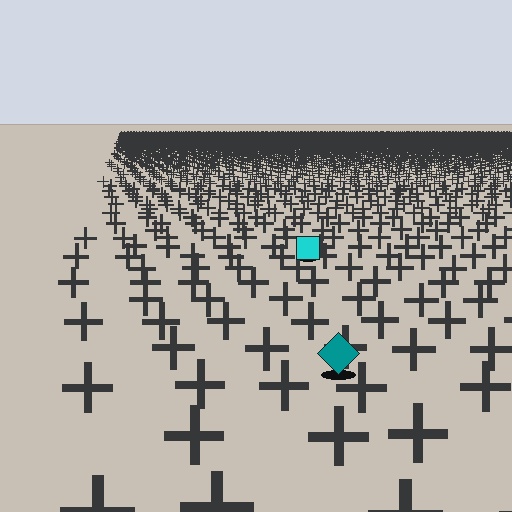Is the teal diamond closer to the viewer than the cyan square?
Yes. The teal diamond is closer — you can tell from the texture gradient: the ground texture is coarser near it.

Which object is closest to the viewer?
The teal diamond is closest. The texture marks near it are larger and more spread out.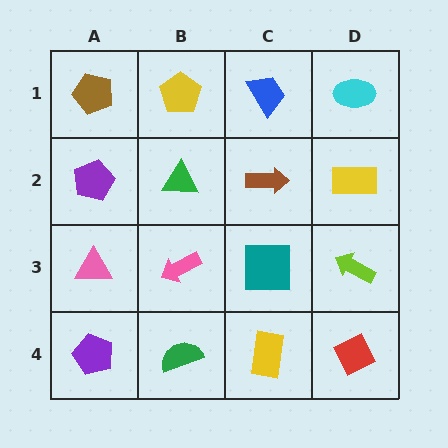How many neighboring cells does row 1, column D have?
2.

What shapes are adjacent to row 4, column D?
A lime arrow (row 3, column D), a yellow rectangle (row 4, column C).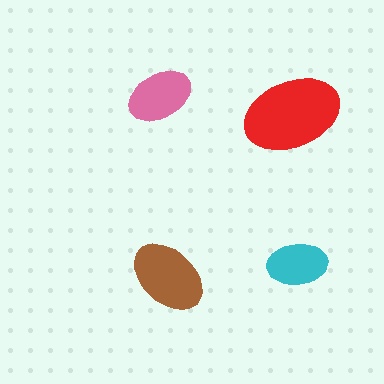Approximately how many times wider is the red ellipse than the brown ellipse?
About 1.5 times wider.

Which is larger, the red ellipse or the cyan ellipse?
The red one.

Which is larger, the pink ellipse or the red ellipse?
The red one.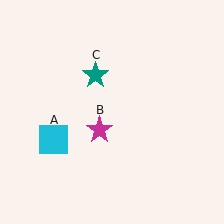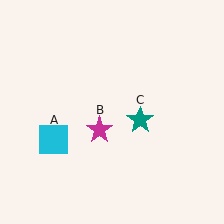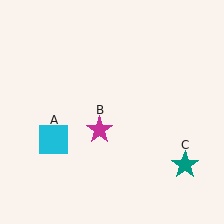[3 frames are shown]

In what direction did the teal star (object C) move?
The teal star (object C) moved down and to the right.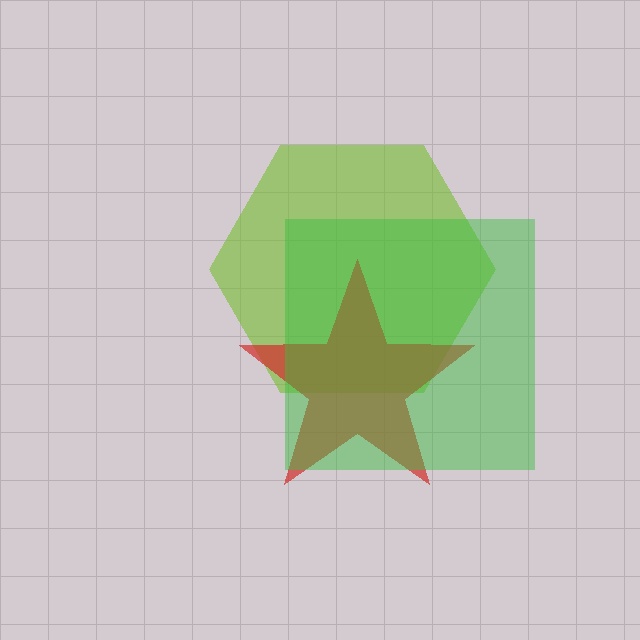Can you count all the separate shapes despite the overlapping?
Yes, there are 3 separate shapes.